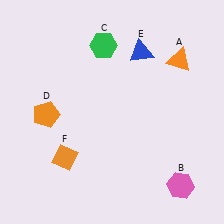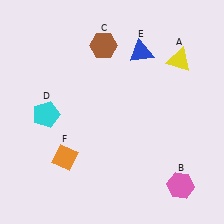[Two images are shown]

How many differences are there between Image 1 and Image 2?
There are 3 differences between the two images.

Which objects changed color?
A changed from orange to yellow. C changed from green to brown. D changed from orange to cyan.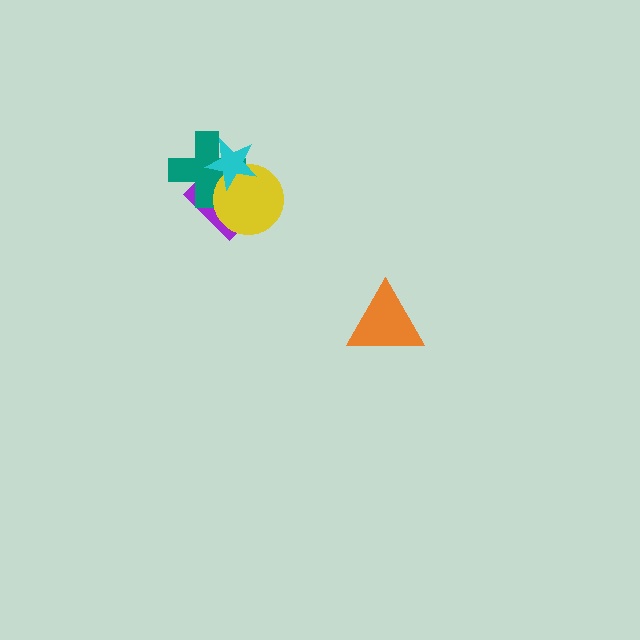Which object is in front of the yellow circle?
The cyan star is in front of the yellow circle.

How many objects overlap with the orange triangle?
0 objects overlap with the orange triangle.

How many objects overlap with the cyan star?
3 objects overlap with the cyan star.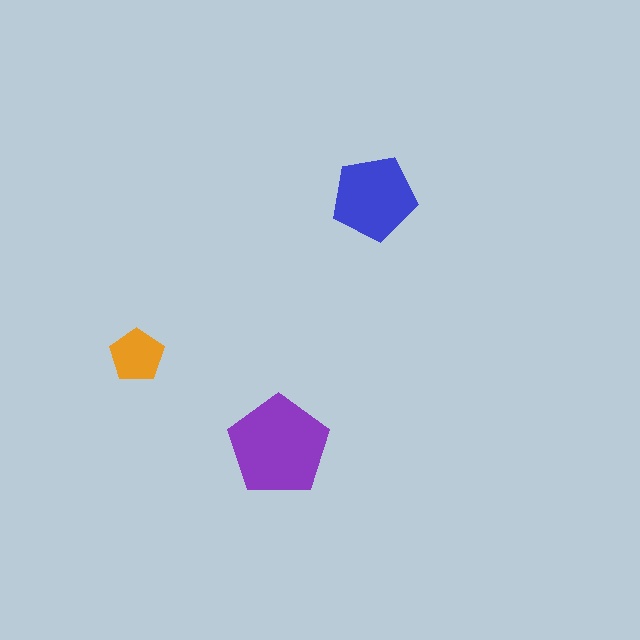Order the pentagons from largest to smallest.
the purple one, the blue one, the orange one.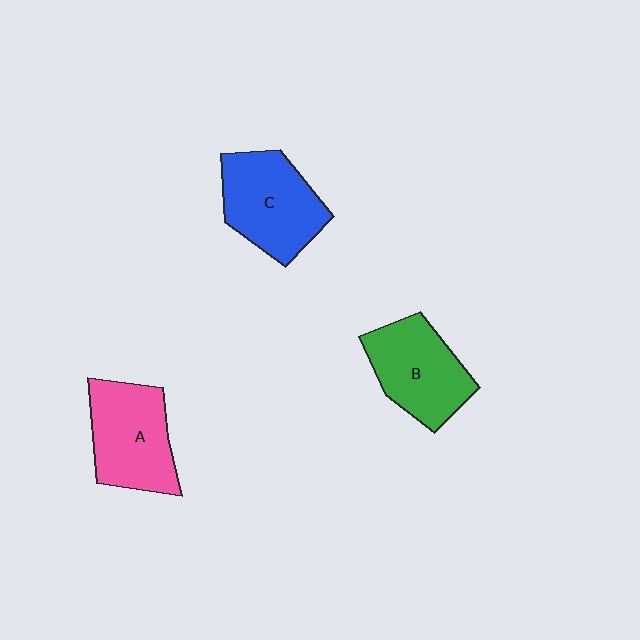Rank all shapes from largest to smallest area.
From largest to smallest: C (blue), A (pink), B (green).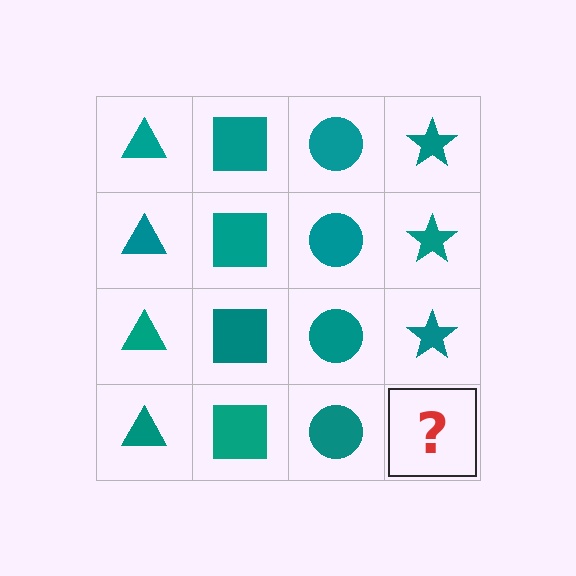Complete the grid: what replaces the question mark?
The question mark should be replaced with a teal star.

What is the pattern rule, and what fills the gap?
The rule is that each column has a consistent shape. The gap should be filled with a teal star.